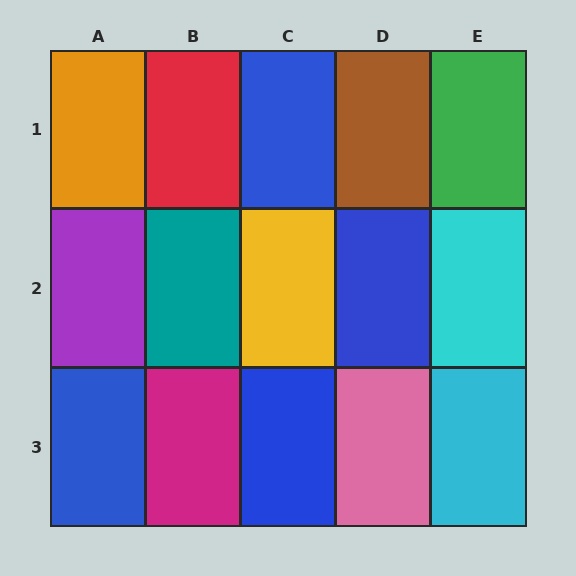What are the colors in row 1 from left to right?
Orange, red, blue, brown, green.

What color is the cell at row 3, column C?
Blue.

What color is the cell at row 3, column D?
Pink.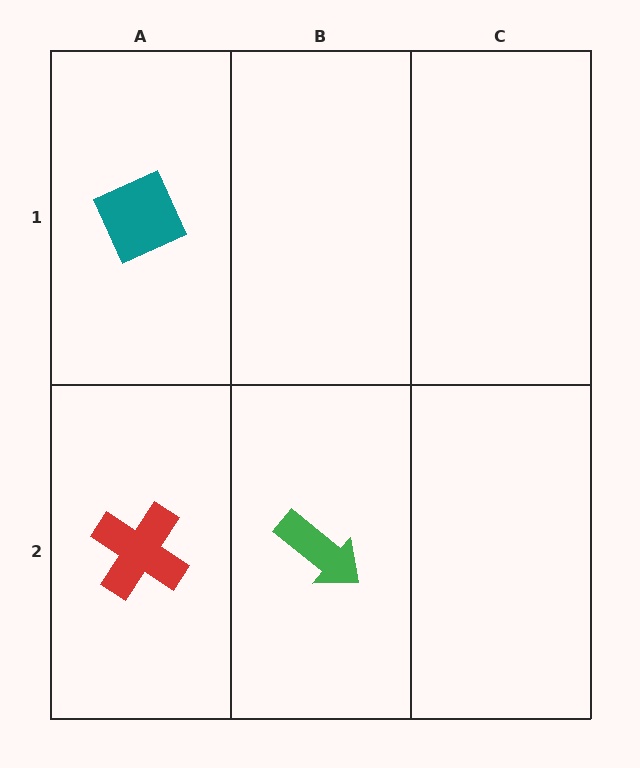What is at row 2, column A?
A red cross.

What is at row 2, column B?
A green arrow.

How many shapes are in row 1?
1 shape.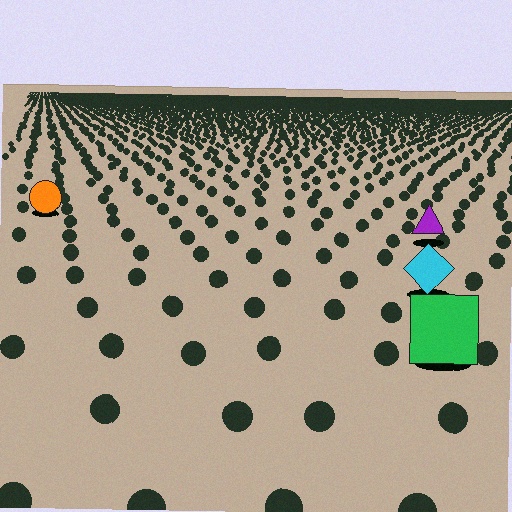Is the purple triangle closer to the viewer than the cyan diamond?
No. The cyan diamond is closer — you can tell from the texture gradient: the ground texture is coarser near it.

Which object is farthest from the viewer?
The orange circle is farthest from the viewer. It appears smaller and the ground texture around it is denser.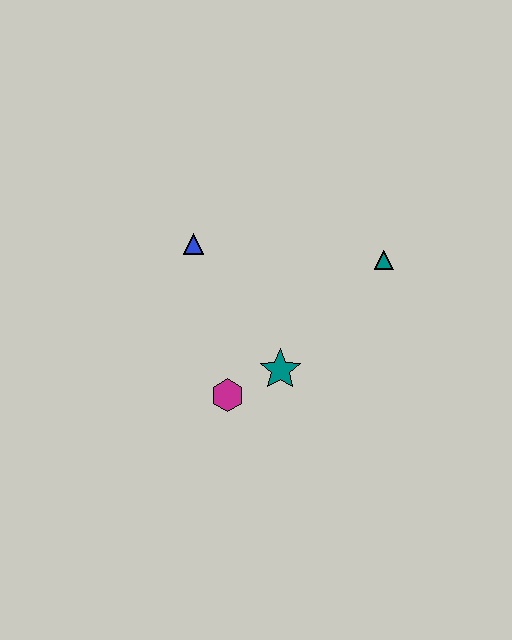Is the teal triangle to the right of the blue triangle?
Yes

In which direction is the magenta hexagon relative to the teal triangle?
The magenta hexagon is to the left of the teal triangle.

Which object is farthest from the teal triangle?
The magenta hexagon is farthest from the teal triangle.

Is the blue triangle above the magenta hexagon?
Yes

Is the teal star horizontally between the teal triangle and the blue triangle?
Yes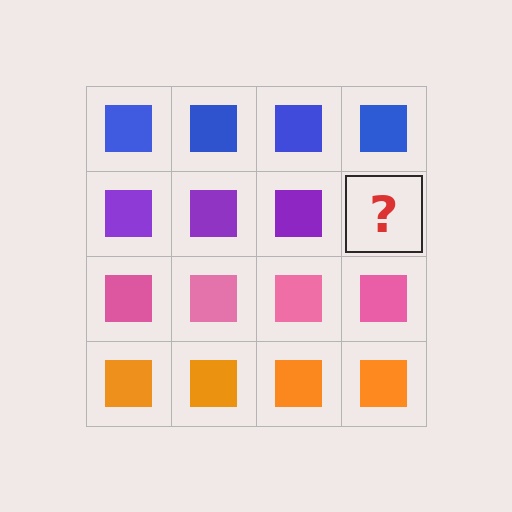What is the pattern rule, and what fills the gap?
The rule is that each row has a consistent color. The gap should be filled with a purple square.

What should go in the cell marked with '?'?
The missing cell should contain a purple square.